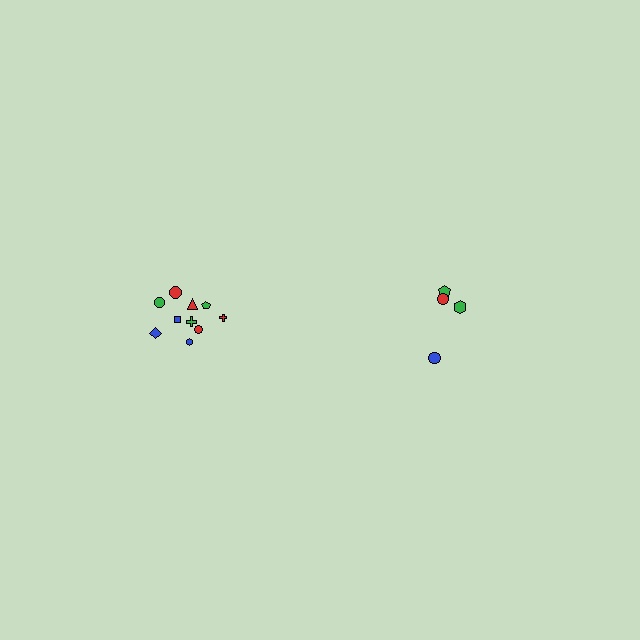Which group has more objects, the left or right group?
The left group.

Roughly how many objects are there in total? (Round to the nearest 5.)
Roughly 15 objects in total.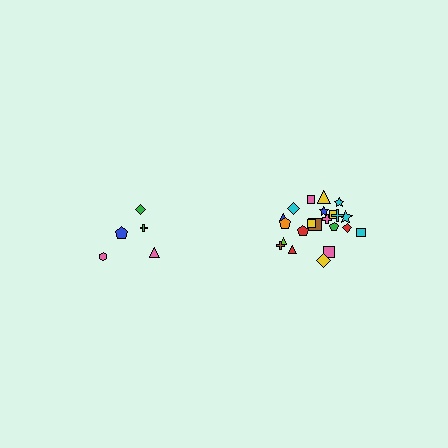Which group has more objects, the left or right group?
The right group.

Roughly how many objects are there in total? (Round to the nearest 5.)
Roughly 25 objects in total.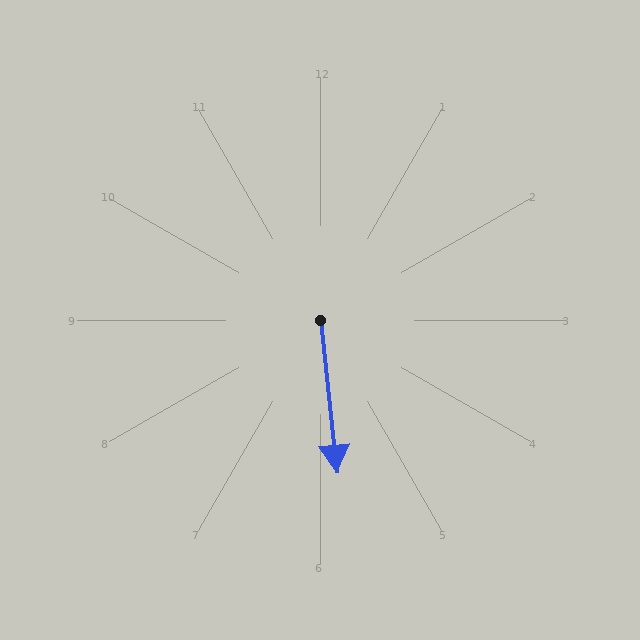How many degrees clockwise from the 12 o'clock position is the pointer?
Approximately 174 degrees.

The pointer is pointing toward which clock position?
Roughly 6 o'clock.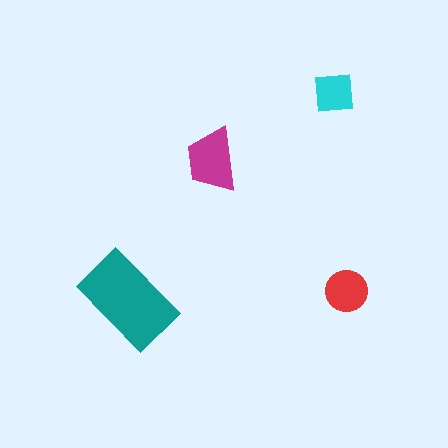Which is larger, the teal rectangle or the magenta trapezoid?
The teal rectangle.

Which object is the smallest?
The cyan square.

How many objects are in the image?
There are 4 objects in the image.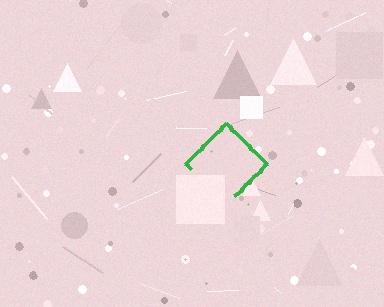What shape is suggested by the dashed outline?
The dashed outline suggests a diamond.